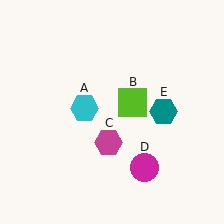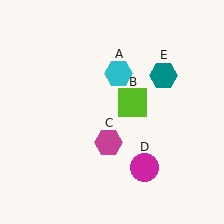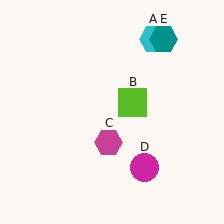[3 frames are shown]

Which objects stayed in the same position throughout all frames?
Lime square (object B) and magenta hexagon (object C) and magenta circle (object D) remained stationary.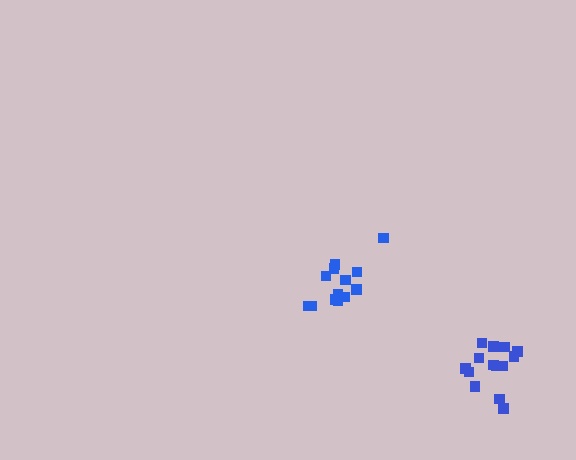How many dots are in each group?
Group 1: 13 dots, Group 2: 14 dots (27 total).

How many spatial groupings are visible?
There are 2 spatial groupings.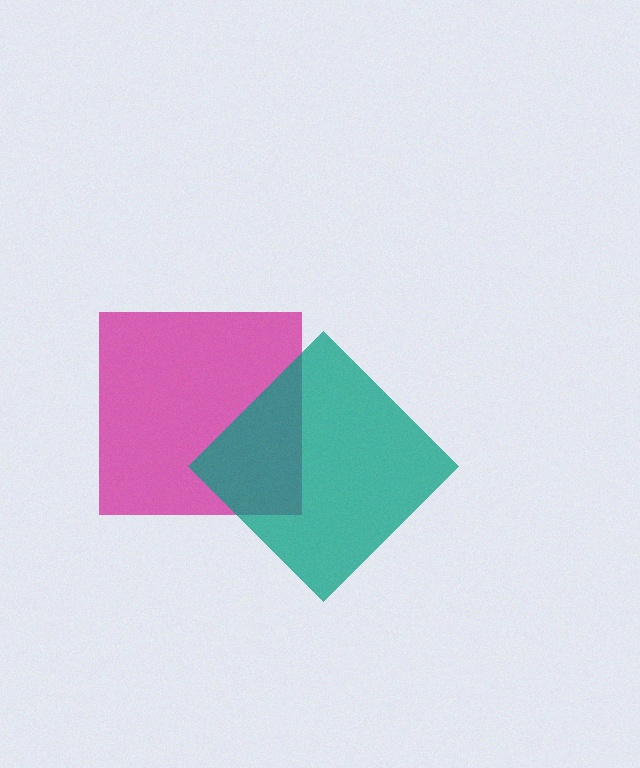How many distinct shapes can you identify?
There are 2 distinct shapes: a magenta square, a teal diamond.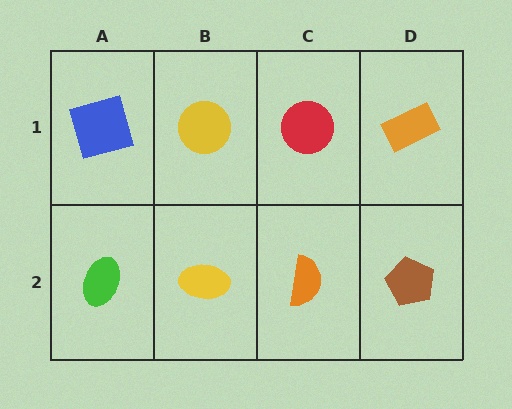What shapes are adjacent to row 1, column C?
An orange semicircle (row 2, column C), a yellow circle (row 1, column B), an orange rectangle (row 1, column D).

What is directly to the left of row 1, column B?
A blue square.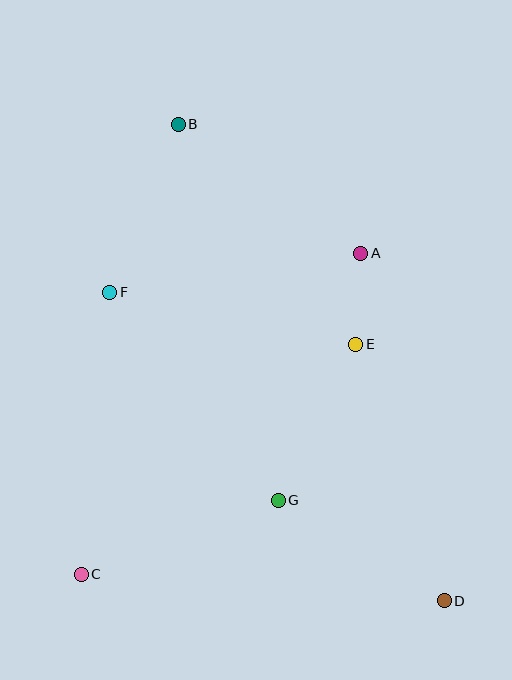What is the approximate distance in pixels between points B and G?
The distance between B and G is approximately 389 pixels.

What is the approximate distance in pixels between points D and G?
The distance between D and G is approximately 194 pixels.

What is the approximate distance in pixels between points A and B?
The distance between A and B is approximately 223 pixels.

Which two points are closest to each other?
Points A and E are closest to each other.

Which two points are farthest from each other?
Points B and D are farthest from each other.